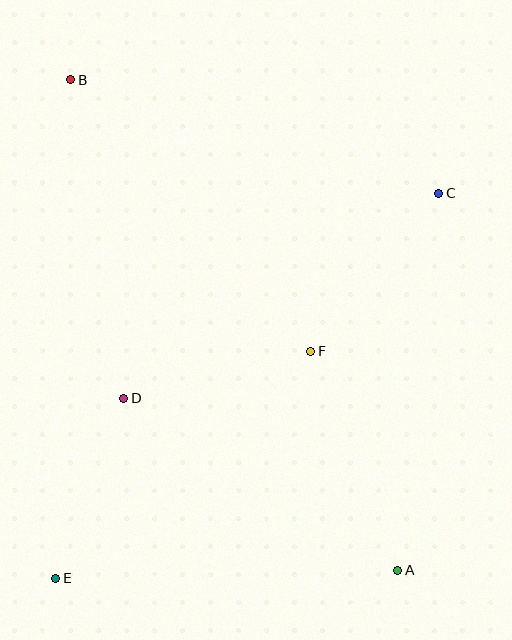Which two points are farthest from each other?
Points A and B are farthest from each other.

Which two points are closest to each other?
Points D and E are closest to each other.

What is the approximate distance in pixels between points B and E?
The distance between B and E is approximately 499 pixels.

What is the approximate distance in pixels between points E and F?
The distance between E and F is approximately 341 pixels.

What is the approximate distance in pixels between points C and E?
The distance between C and E is approximately 543 pixels.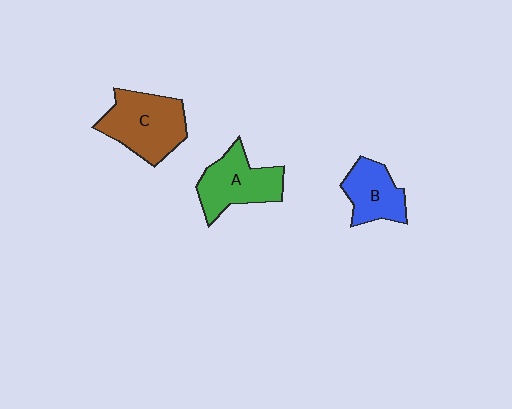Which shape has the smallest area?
Shape B (blue).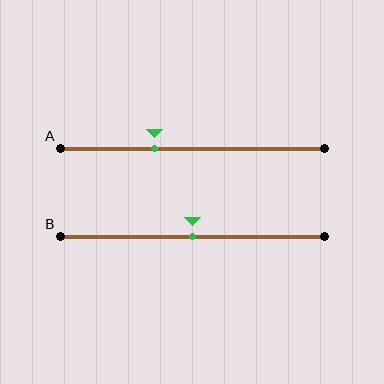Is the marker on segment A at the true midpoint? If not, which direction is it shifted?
No, the marker on segment A is shifted to the left by about 14% of the segment length.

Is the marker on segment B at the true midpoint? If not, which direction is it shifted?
Yes, the marker on segment B is at the true midpoint.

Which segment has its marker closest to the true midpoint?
Segment B has its marker closest to the true midpoint.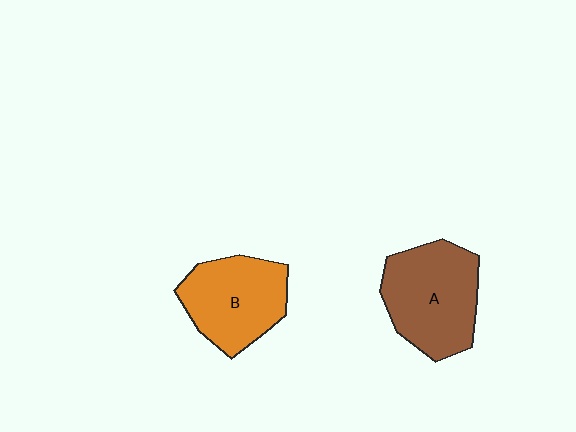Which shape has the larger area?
Shape A (brown).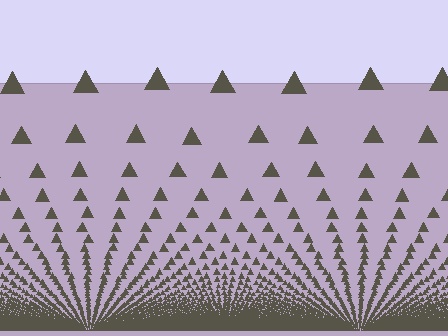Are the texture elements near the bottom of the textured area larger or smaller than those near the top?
Smaller. The gradient is inverted — elements near the bottom are smaller and denser.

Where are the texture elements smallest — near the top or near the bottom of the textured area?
Near the bottom.